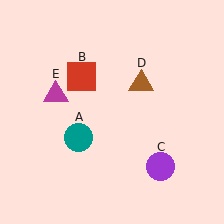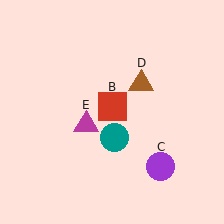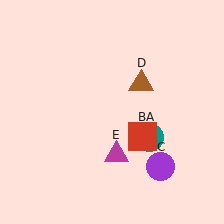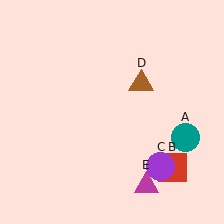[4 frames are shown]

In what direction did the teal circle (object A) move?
The teal circle (object A) moved right.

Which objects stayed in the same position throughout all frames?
Purple circle (object C) and brown triangle (object D) remained stationary.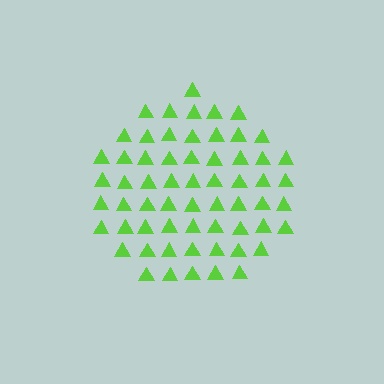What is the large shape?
The large shape is a circle.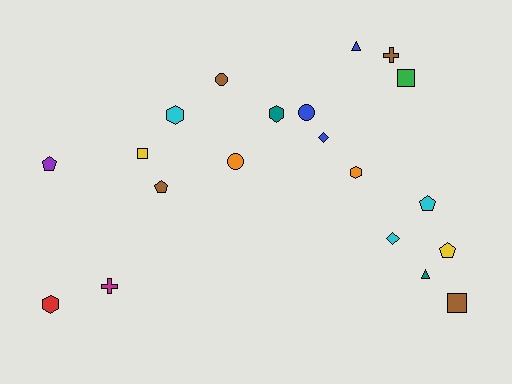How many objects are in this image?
There are 20 objects.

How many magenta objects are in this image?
There is 1 magenta object.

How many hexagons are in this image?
There are 4 hexagons.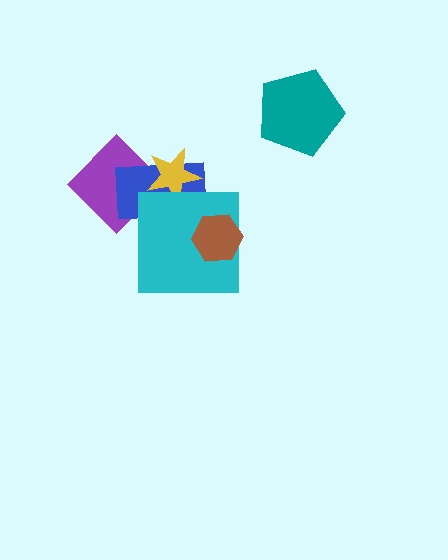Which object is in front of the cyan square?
The brown hexagon is in front of the cyan square.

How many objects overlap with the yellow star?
3 objects overlap with the yellow star.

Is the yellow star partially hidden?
Yes, it is partially covered by another shape.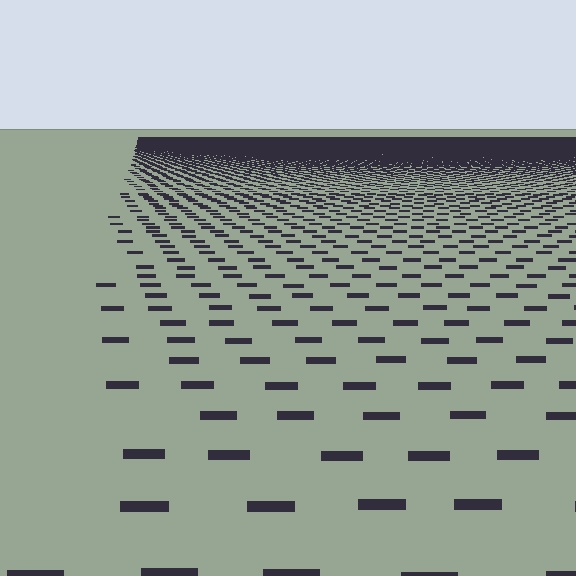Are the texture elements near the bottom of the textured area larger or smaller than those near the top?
Larger. Near the bottom, elements are closer to the viewer and appear at a bigger on-screen size.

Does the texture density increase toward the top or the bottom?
Density increases toward the top.